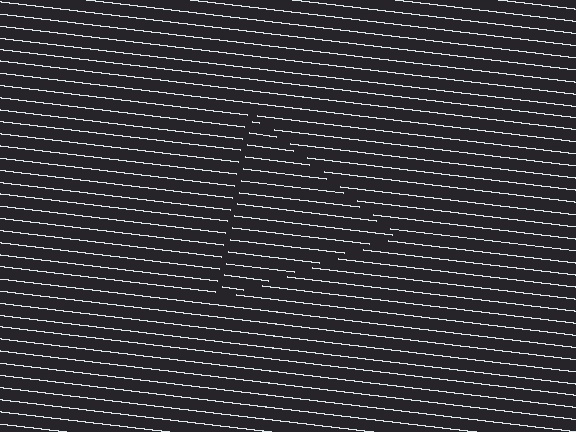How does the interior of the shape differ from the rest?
The interior of the shape contains the same grating, shifted by half a period — the contour is defined by the phase discontinuity where line-ends from the inner and outer gratings abut.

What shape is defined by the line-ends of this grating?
An illusory triangle. The interior of the shape contains the same grating, shifted by half a period — the contour is defined by the phase discontinuity where line-ends from the inner and outer gratings abut.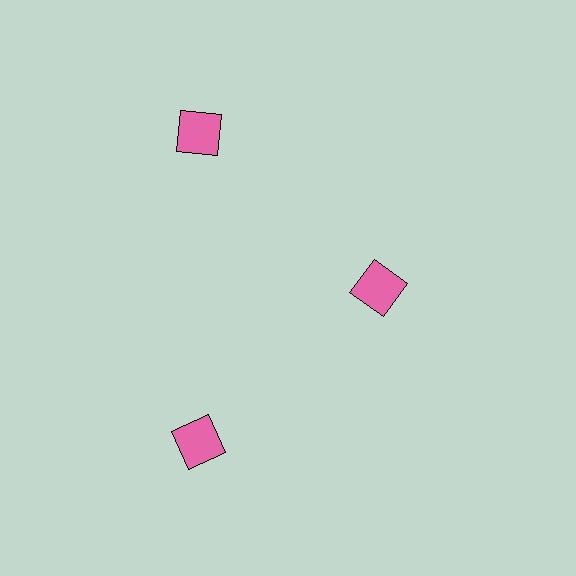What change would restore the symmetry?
The symmetry would be restored by moving it outward, back onto the ring so that all 3 squares sit at equal angles and equal distance from the center.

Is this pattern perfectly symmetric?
No. The 3 pink squares are arranged in a ring, but one element near the 3 o'clock position is pulled inward toward the center, breaking the 3-fold rotational symmetry.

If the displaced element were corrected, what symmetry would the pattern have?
It would have 3-fold rotational symmetry — the pattern would map onto itself every 120 degrees.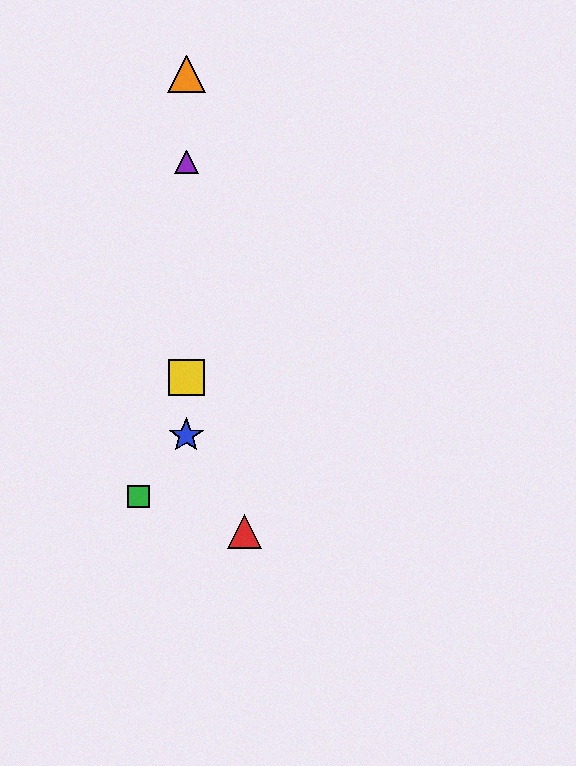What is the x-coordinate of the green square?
The green square is at x≈138.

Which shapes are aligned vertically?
The blue star, the yellow square, the purple triangle, the orange triangle are aligned vertically.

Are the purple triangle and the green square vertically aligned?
No, the purple triangle is at x≈186 and the green square is at x≈138.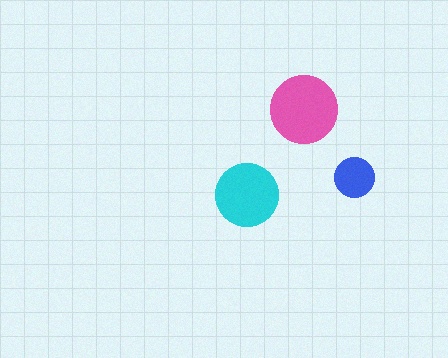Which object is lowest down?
The cyan circle is bottommost.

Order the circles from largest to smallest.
the pink one, the cyan one, the blue one.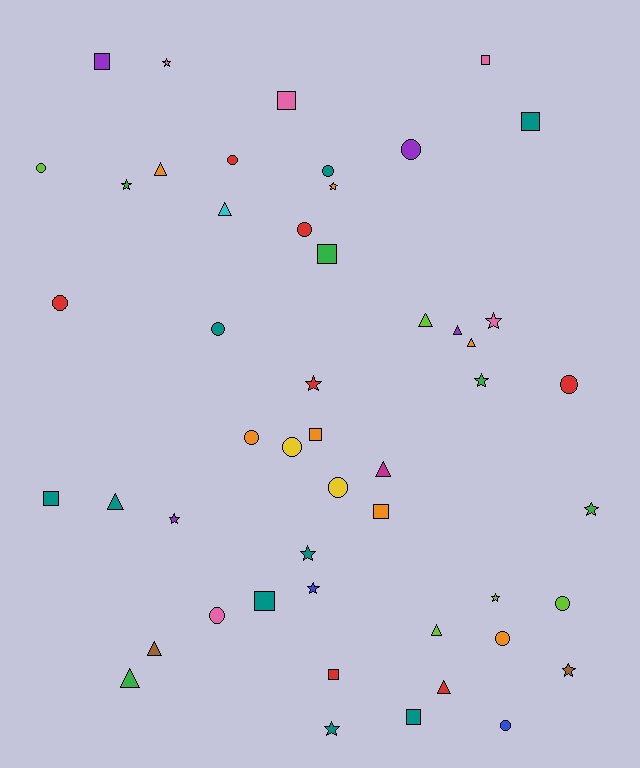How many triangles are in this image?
There are 11 triangles.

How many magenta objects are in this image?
There is 1 magenta object.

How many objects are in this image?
There are 50 objects.